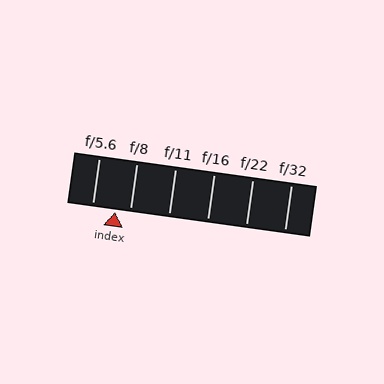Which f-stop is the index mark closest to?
The index mark is closest to f/8.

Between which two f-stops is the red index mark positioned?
The index mark is between f/5.6 and f/8.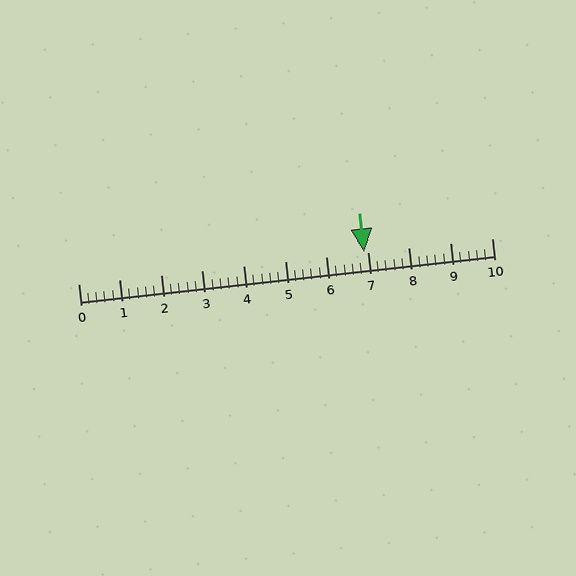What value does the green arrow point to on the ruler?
The green arrow points to approximately 6.9.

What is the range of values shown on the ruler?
The ruler shows values from 0 to 10.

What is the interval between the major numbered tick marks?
The major tick marks are spaced 1 units apart.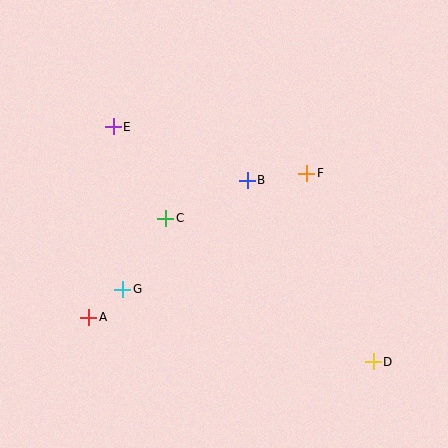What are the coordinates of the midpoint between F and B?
The midpoint between F and B is at (277, 177).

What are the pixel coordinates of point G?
Point G is at (123, 289).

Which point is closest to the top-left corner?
Point E is closest to the top-left corner.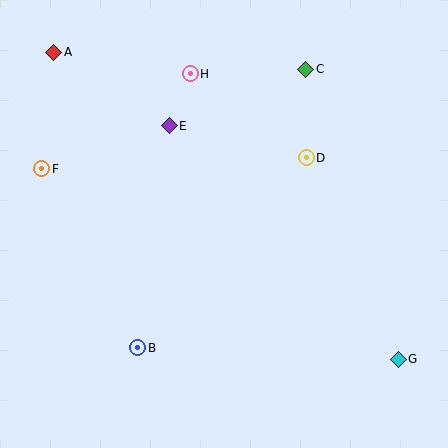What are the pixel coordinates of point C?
Point C is at (306, 69).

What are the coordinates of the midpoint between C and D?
The midpoint between C and D is at (306, 114).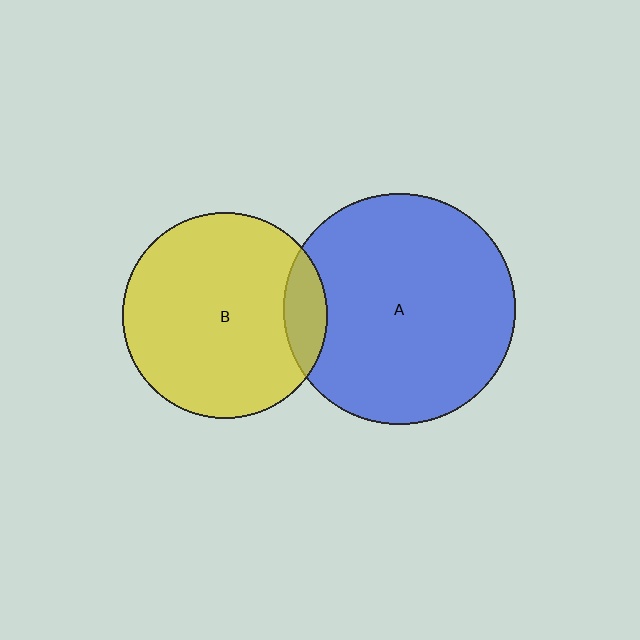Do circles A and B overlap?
Yes.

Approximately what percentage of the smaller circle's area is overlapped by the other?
Approximately 10%.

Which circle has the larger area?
Circle A (blue).